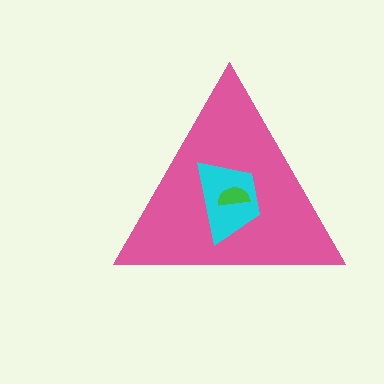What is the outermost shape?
The pink triangle.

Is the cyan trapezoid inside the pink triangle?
Yes.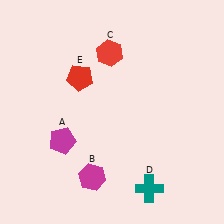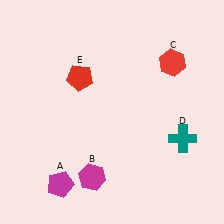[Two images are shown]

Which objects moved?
The objects that moved are: the magenta pentagon (A), the red hexagon (C), the teal cross (D).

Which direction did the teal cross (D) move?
The teal cross (D) moved up.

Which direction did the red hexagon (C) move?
The red hexagon (C) moved right.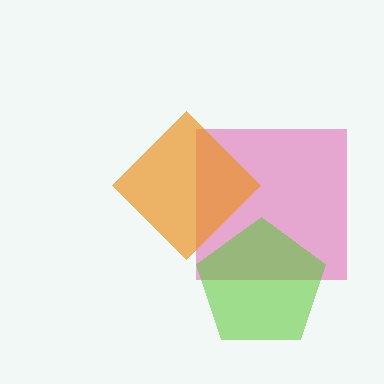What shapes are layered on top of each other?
The layered shapes are: a magenta square, an orange diamond, a lime pentagon.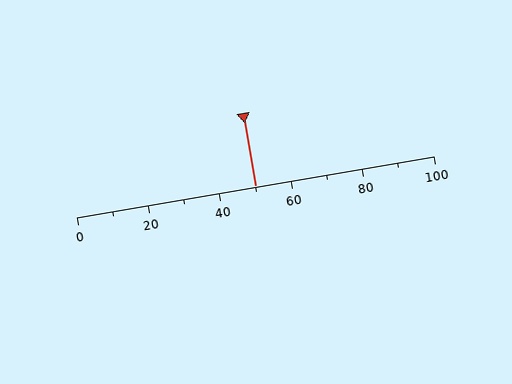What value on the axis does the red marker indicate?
The marker indicates approximately 50.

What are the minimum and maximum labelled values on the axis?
The axis runs from 0 to 100.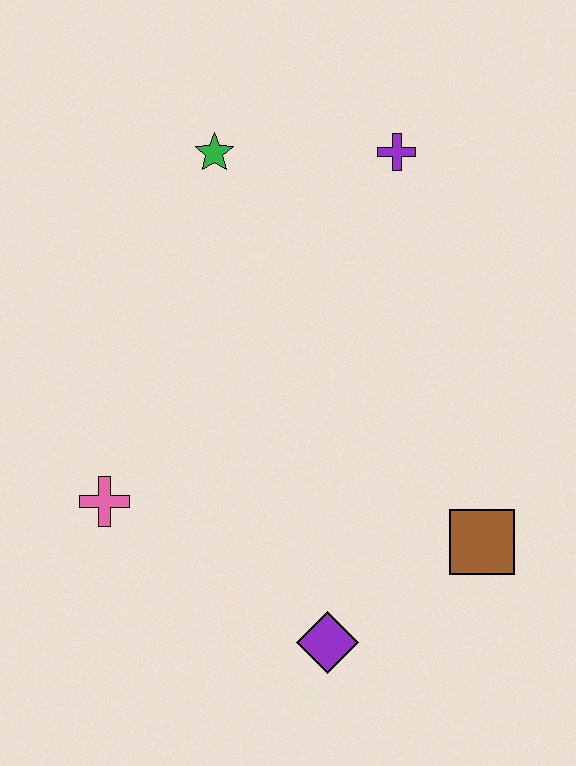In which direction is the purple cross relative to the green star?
The purple cross is to the right of the green star.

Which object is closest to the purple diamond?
The brown square is closest to the purple diamond.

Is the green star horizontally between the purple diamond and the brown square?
No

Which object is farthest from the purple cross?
The purple diamond is farthest from the purple cross.